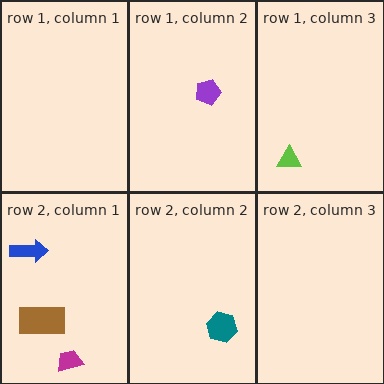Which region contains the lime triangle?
The row 1, column 3 region.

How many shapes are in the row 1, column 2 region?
1.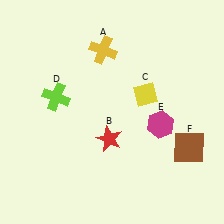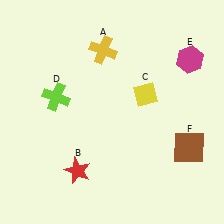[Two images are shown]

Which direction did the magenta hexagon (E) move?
The magenta hexagon (E) moved up.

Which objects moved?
The objects that moved are: the red star (B), the magenta hexagon (E).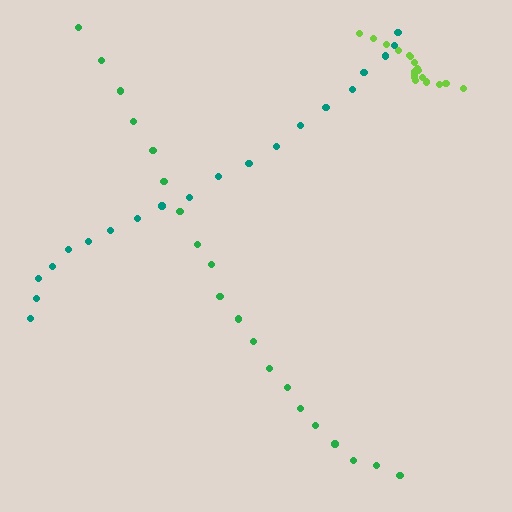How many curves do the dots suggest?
There are 3 distinct paths.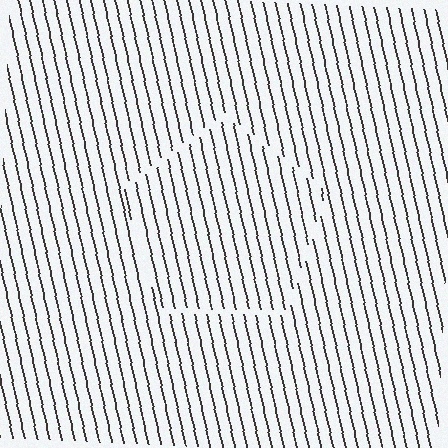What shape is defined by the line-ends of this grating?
An illusory pentagon. The interior of the shape contains the same grating, shifted by half a period — the contour is defined by the phase discontinuity where line-ends from the inner and outer gratings abut.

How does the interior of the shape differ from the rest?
The interior of the shape contains the same grating, shifted by half a period — the contour is defined by the phase discontinuity where line-ends from the inner and outer gratings abut.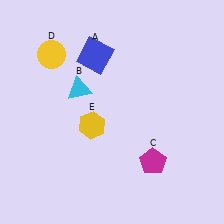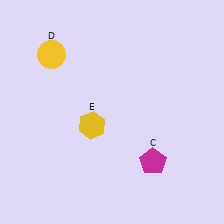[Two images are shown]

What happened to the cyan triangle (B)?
The cyan triangle (B) was removed in Image 2. It was in the top-left area of Image 1.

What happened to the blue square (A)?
The blue square (A) was removed in Image 2. It was in the top-left area of Image 1.